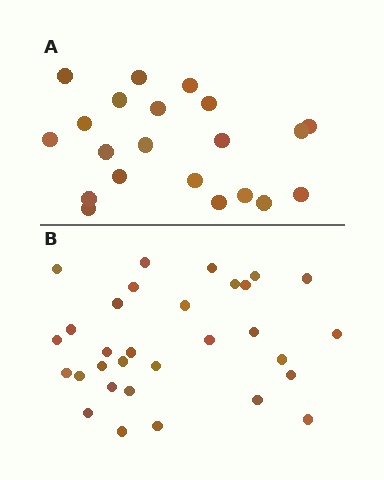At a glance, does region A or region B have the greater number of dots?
Region B (the bottom region) has more dots.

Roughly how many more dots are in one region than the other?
Region B has roughly 10 or so more dots than region A.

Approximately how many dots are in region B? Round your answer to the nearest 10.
About 30 dots. (The exact count is 31, which rounds to 30.)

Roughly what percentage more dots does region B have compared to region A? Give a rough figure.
About 50% more.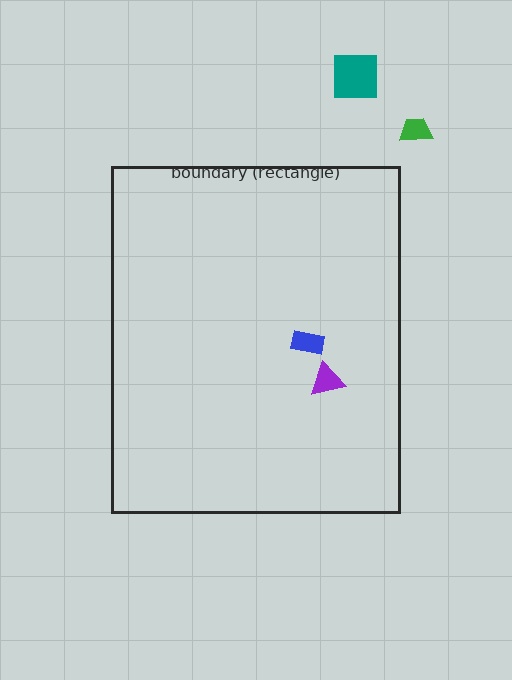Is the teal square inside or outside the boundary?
Outside.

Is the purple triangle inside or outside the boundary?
Inside.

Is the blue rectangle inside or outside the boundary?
Inside.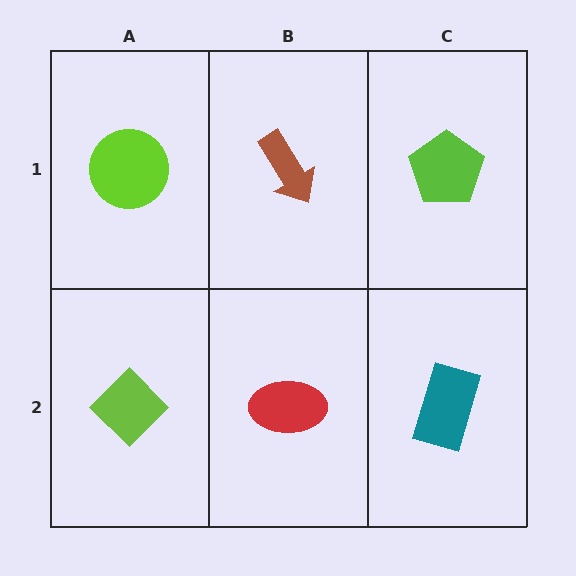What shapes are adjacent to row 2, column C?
A lime pentagon (row 1, column C), a red ellipse (row 2, column B).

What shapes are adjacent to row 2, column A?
A lime circle (row 1, column A), a red ellipse (row 2, column B).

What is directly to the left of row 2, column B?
A lime diamond.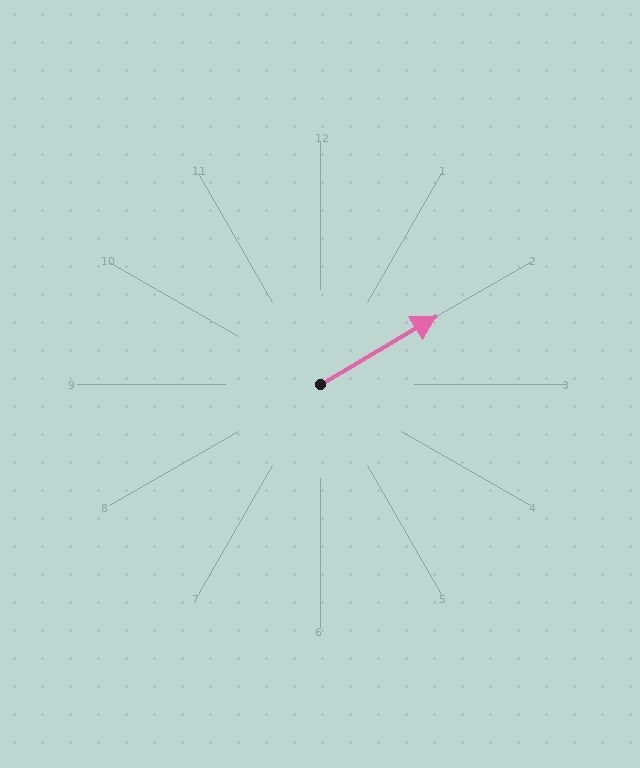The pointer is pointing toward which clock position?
Roughly 2 o'clock.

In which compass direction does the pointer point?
Northeast.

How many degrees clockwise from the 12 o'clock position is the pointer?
Approximately 59 degrees.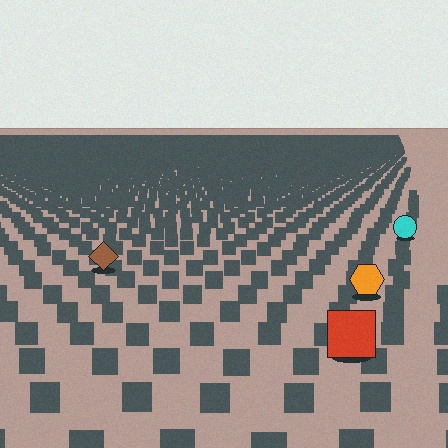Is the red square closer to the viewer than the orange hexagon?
Yes. The red square is closer — you can tell from the texture gradient: the ground texture is coarser near it.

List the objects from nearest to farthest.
From nearest to farthest: the red square, the orange hexagon, the brown diamond, the cyan circle.